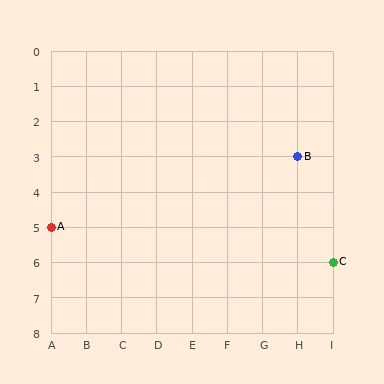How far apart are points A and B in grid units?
Points A and B are 7 columns and 2 rows apart (about 7.3 grid units diagonally).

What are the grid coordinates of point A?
Point A is at grid coordinates (A, 5).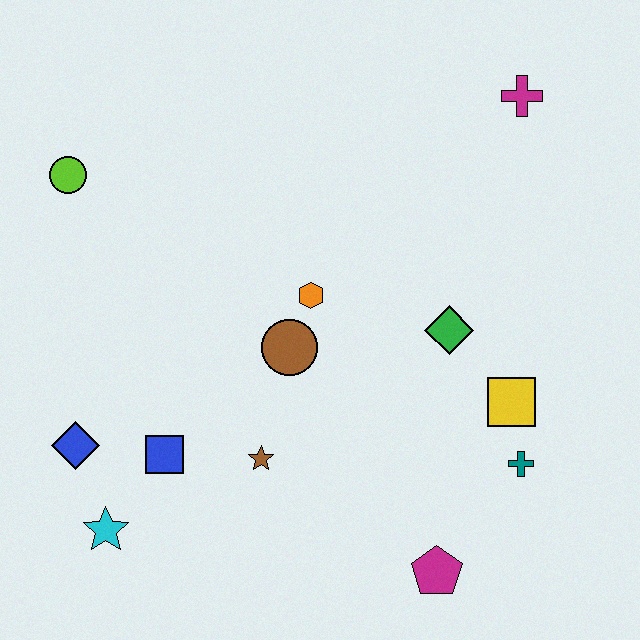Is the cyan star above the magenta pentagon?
Yes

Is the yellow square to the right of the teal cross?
No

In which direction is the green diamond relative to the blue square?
The green diamond is to the right of the blue square.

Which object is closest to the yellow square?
The teal cross is closest to the yellow square.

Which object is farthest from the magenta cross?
The cyan star is farthest from the magenta cross.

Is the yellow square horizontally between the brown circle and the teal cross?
Yes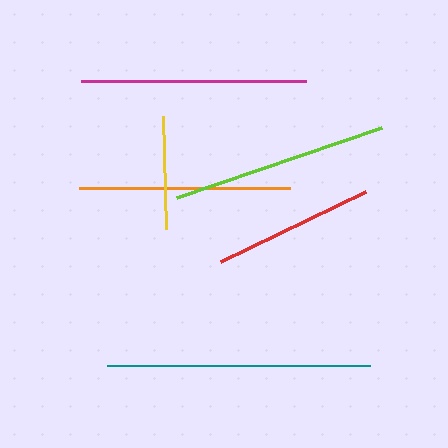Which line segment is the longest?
The teal line is the longest at approximately 263 pixels.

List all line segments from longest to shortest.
From longest to shortest: teal, magenta, lime, orange, red, yellow.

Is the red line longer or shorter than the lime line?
The lime line is longer than the red line.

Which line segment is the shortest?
The yellow line is the shortest at approximately 113 pixels.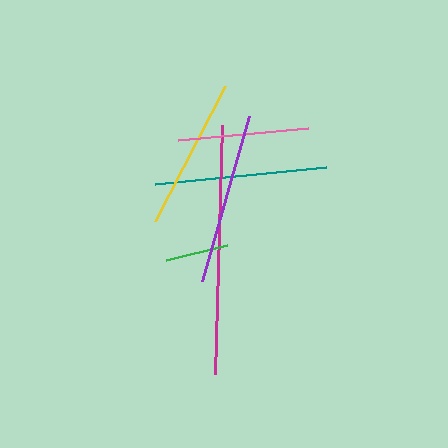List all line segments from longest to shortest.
From longest to shortest: magenta, teal, purple, yellow, pink, green.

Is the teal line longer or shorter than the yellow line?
The teal line is longer than the yellow line.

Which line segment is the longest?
The magenta line is the longest at approximately 249 pixels.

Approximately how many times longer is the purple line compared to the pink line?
The purple line is approximately 1.3 times the length of the pink line.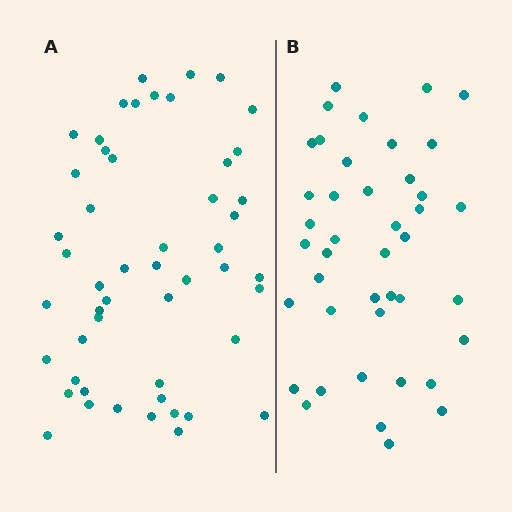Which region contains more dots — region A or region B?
Region A (the left region) has more dots.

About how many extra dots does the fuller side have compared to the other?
Region A has roughly 8 or so more dots than region B.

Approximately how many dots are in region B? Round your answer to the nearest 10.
About 40 dots. (The exact count is 42, which rounds to 40.)